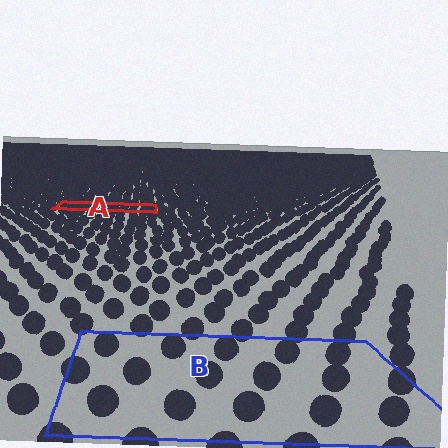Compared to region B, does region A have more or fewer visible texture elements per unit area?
Region A has more texture elements per unit area — they are packed more densely because it is farther away.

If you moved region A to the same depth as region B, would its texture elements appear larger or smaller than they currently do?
They would appear larger. At a closer depth, the same texture elements are projected at a bigger on-screen size.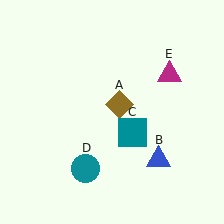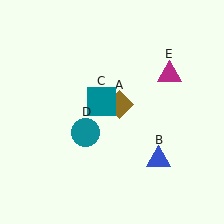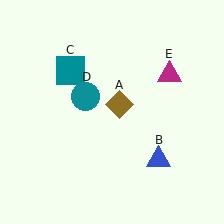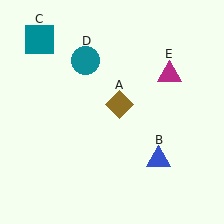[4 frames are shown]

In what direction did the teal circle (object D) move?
The teal circle (object D) moved up.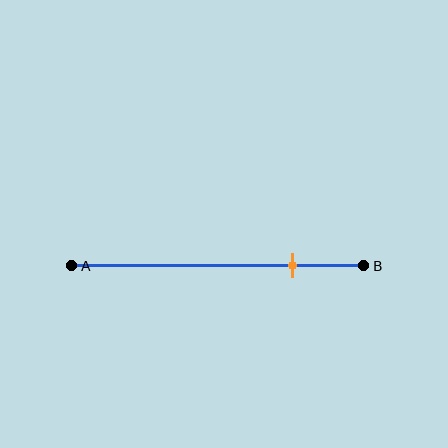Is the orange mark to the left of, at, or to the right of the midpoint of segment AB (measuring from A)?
The orange mark is to the right of the midpoint of segment AB.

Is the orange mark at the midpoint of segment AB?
No, the mark is at about 75% from A, not at the 50% midpoint.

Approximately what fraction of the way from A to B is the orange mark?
The orange mark is approximately 75% of the way from A to B.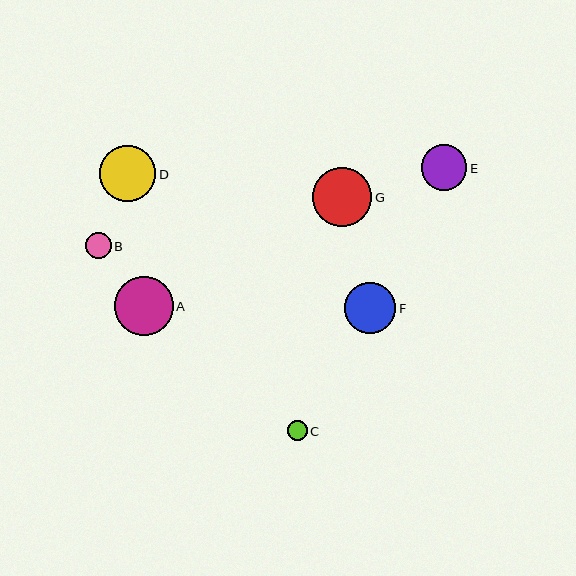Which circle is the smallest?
Circle C is the smallest with a size of approximately 20 pixels.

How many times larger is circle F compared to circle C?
Circle F is approximately 2.5 times the size of circle C.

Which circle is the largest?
Circle A is the largest with a size of approximately 59 pixels.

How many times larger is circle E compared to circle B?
Circle E is approximately 1.8 times the size of circle B.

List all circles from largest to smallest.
From largest to smallest: A, G, D, F, E, B, C.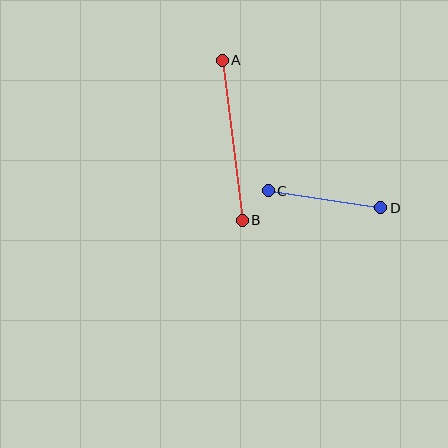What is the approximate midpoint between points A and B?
The midpoint is at approximately (232, 140) pixels.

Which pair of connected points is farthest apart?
Points A and B are farthest apart.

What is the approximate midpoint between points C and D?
The midpoint is at approximately (325, 199) pixels.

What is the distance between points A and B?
The distance is approximately 161 pixels.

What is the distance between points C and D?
The distance is approximately 114 pixels.